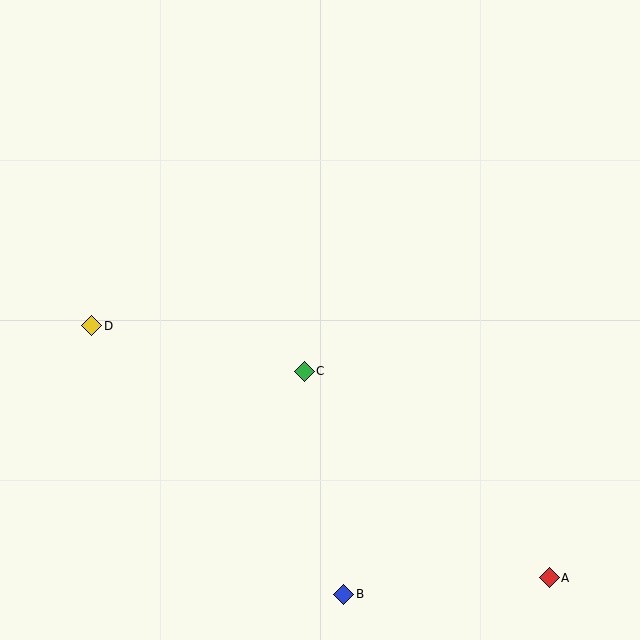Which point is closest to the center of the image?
Point C at (304, 371) is closest to the center.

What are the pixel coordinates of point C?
Point C is at (304, 371).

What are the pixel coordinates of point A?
Point A is at (549, 578).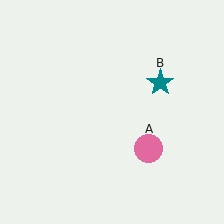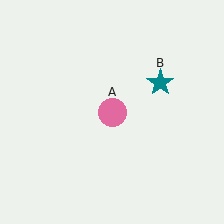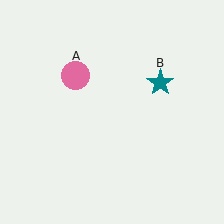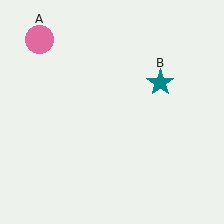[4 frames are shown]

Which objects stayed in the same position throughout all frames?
Teal star (object B) remained stationary.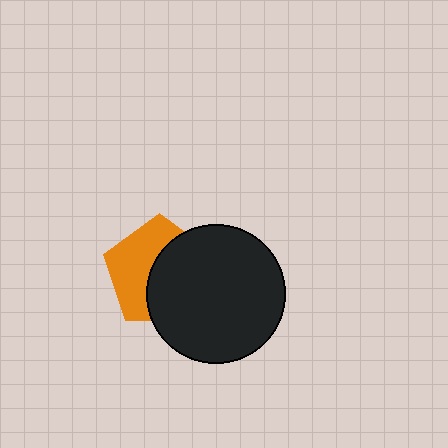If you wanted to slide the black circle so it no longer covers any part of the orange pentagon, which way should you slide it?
Slide it right — that is the most direct way to separate the two shapes.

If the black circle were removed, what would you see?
You would see the complete orange pentagon.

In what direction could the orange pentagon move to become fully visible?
The orange pentagon could move left. That would shift it out from behind the black circle entirely.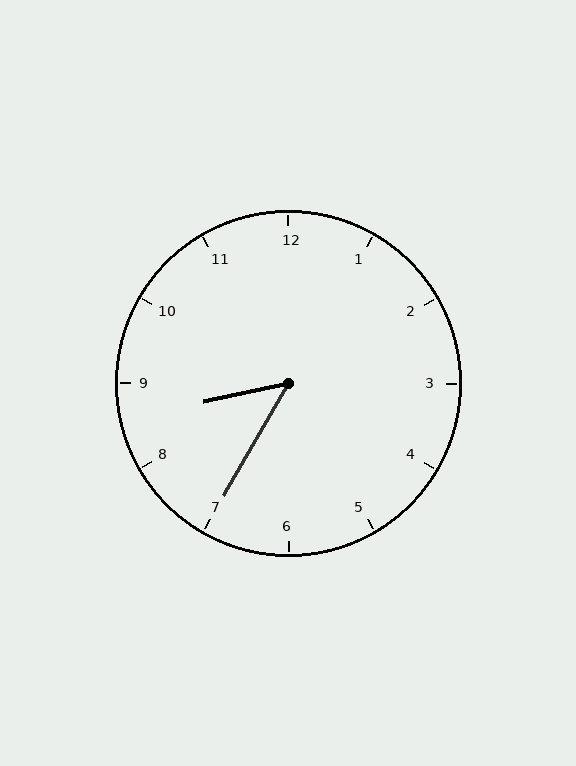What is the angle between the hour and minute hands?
Approximately 48 degrees.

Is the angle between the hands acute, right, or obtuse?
It is acute.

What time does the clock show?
8:35.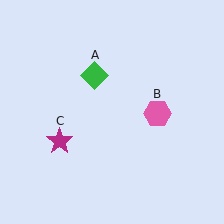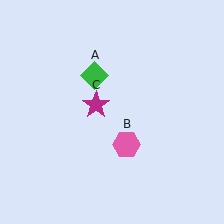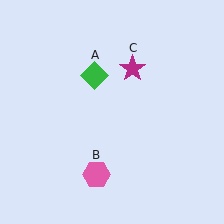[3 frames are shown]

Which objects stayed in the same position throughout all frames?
Green diamond (object A) remained stationary.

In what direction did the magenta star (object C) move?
The magenta star (object C) moved up and to the right.